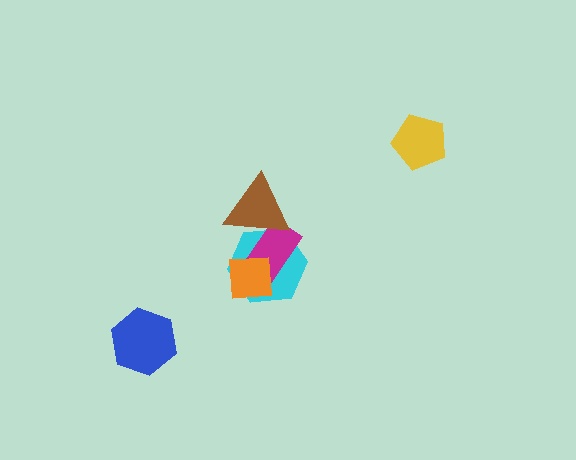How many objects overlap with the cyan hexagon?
3 objects overlap with the cyan hexagon.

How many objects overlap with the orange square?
2 objects overlap with the orange square.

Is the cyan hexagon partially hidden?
Yes, it is partially covered by another shape.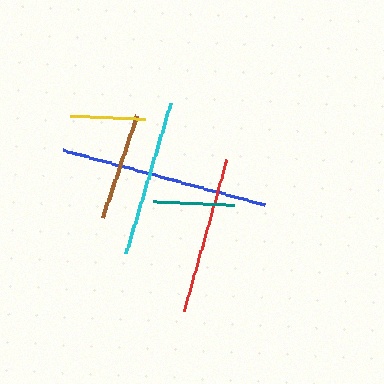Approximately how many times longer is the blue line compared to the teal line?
The blue line is approximately 2.6 times the length of the teal line.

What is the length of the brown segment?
The brown segment is approximately 109 pixels long.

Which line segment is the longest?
The blue line is the longest at approximately 210 pixels.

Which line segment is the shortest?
The yellow line is the shortest at approximately 76 pixels.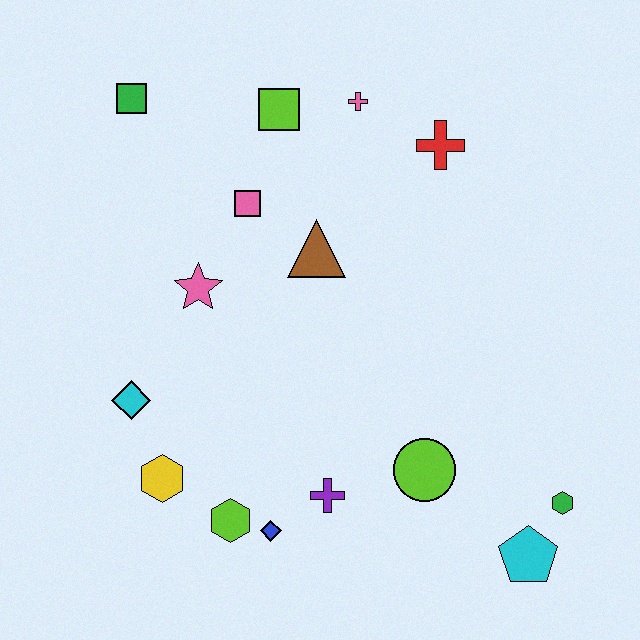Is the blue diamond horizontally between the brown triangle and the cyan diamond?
Yes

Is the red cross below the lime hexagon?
No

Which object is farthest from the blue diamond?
The green square is farthest from the blue diamond.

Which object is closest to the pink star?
The pink square is closest to the pink star.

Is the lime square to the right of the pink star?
Yes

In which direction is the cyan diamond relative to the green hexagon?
The cyan diamond is to the left of the green hexagon.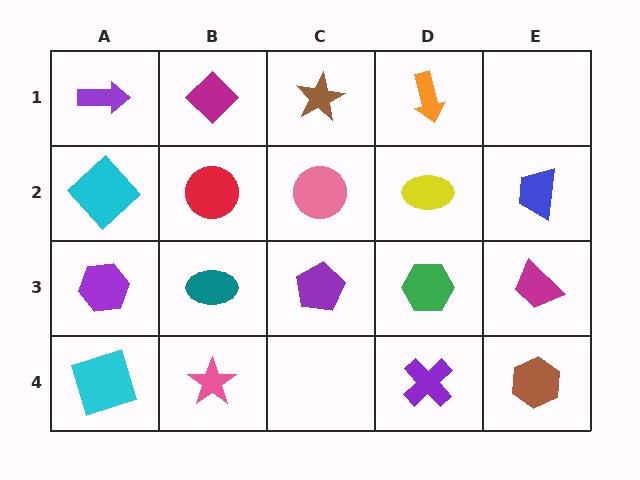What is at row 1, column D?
An orange arrow.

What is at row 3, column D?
A green hexagon.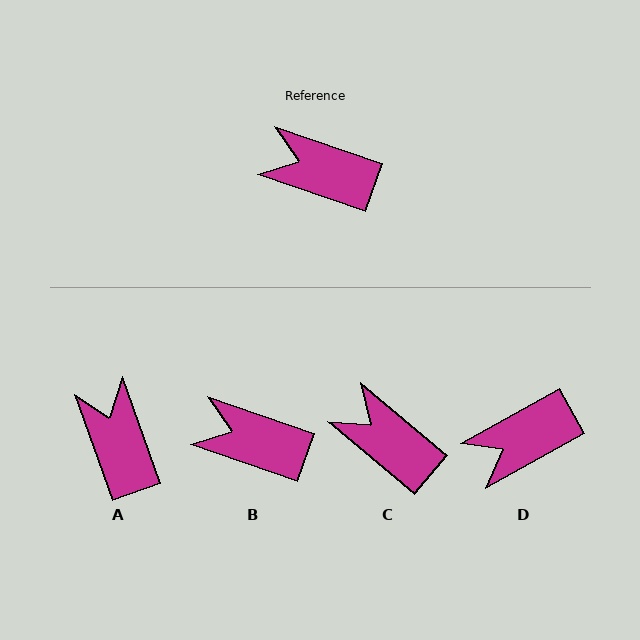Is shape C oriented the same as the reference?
No, it is off by about 21 degrees.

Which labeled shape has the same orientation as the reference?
B.